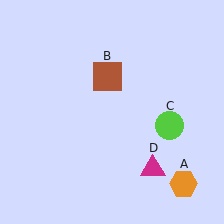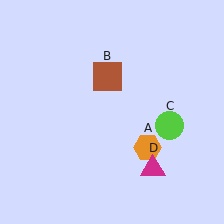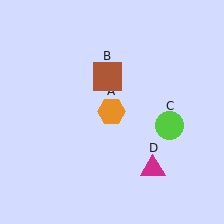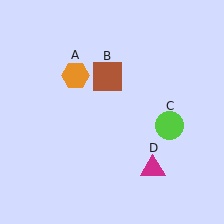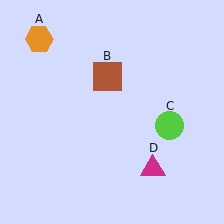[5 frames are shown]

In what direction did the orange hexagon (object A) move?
The orange hexagon (object A) moved up and to the left.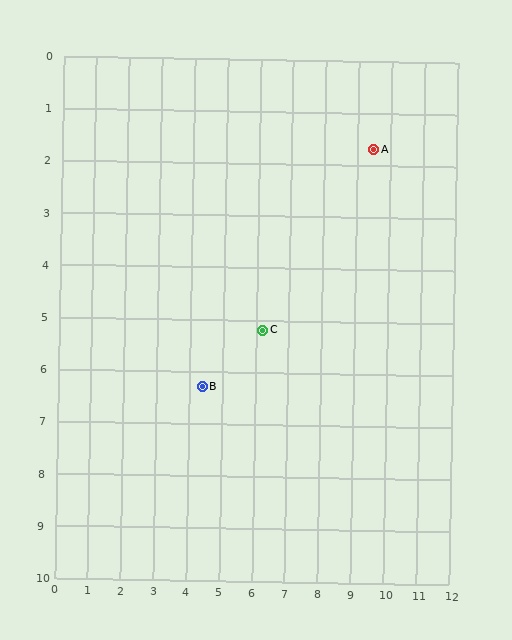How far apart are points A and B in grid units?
Points A and B are about 6.9 grid units apart.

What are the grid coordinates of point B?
Point B is at approximately (4.4, 6.3).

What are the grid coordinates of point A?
Point A is at approximately (9.5, 1.7).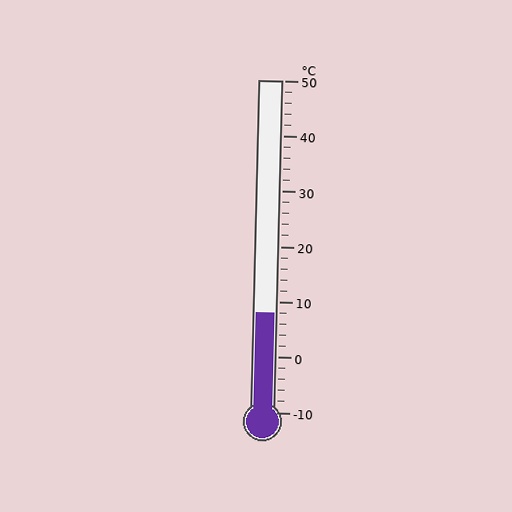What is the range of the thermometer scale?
The thermometer scale ranges from -10°C to 50°C.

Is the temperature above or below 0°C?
The temperature is above 0°C.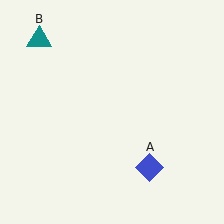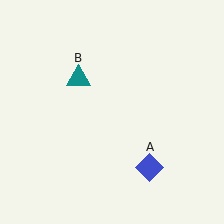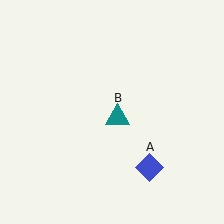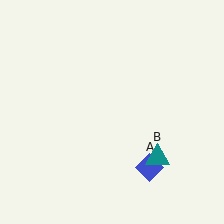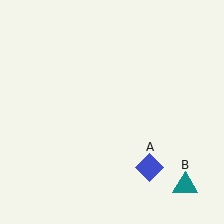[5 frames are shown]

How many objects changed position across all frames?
1 object changed position: teal triangle (object B).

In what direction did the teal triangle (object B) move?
The teal triangle (object B) moved down and to the right.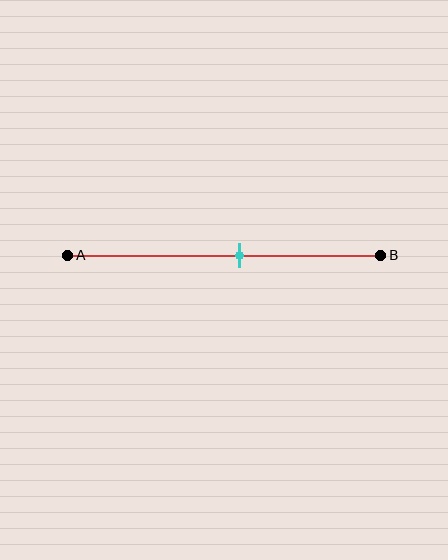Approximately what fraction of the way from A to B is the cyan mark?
The cyan mark is approximately 55% of the way from A to B.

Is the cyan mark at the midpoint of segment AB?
No, the mark is at about 55% from A, not at the 50% midpoint.